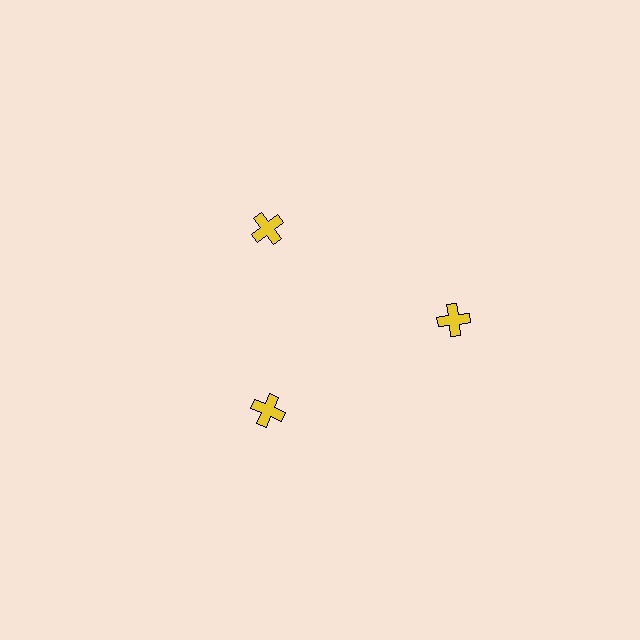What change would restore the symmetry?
The symmetry would be restored by moving it inward, back onto the ring so that all 3 crosses sit at equal angles and equal distance from the center.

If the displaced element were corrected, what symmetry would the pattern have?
It would have 3-fold rotational symmetry — the pattern would map onto itself every 120 degrees.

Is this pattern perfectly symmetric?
No. The 3 yellow crosses are arranged in a ring, but one element near the 3 o'clock position is pushed outward from the center, breaking the 3-fold rotational symmetry.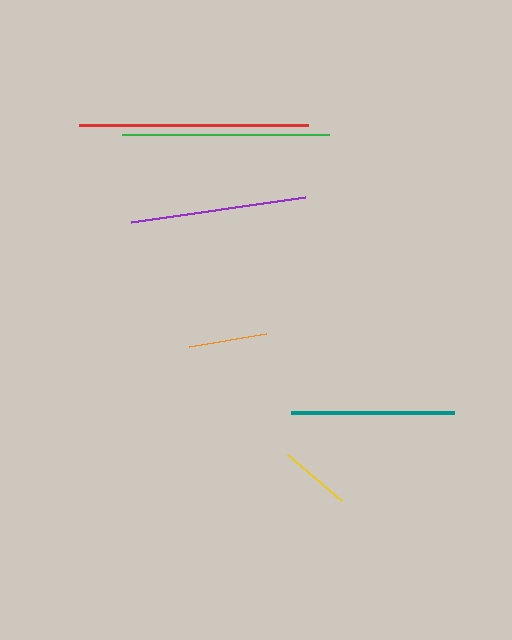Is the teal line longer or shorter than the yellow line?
The teal line is longer than the yellow line.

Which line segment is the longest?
The red line is the longest at approximately 230 pixels.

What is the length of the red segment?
The red segment is approximately 230 pixels long.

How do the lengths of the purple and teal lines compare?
The purple and teal lines are approximately the same length.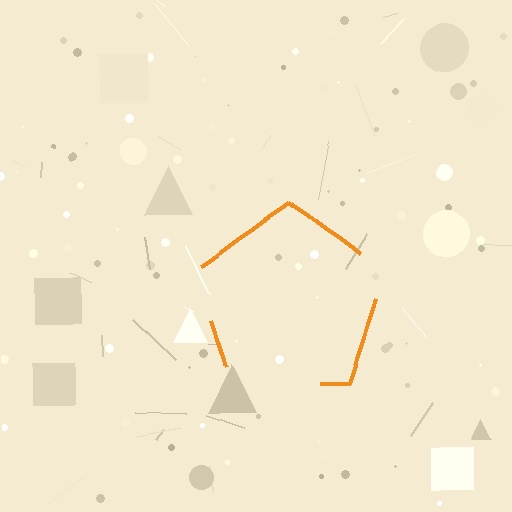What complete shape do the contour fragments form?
The contour fragments form a pentagon.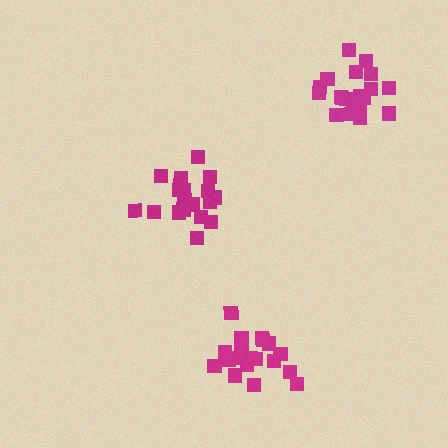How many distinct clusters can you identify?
There are 3 distinct clusters.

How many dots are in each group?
Group 1: 20 dots, Group 2: 19 dots, Group 3: 20 dots (59 total).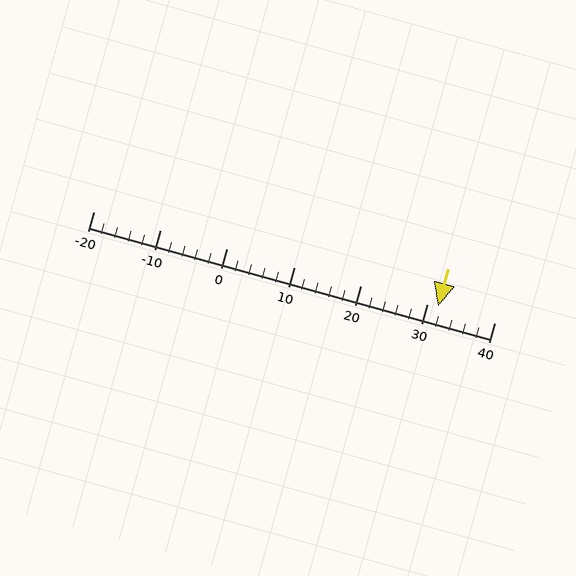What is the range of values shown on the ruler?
The ruler shows values from -20 to 40.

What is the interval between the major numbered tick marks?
The major tick marks are spaced 10 units apart.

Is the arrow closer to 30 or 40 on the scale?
The arrow is closer to 30.